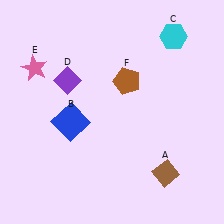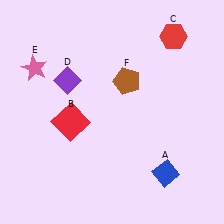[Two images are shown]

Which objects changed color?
A changed from brown to blue. B changed from blue to red. C changed from cyan to red.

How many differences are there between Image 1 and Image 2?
There are 3 differences between the two images.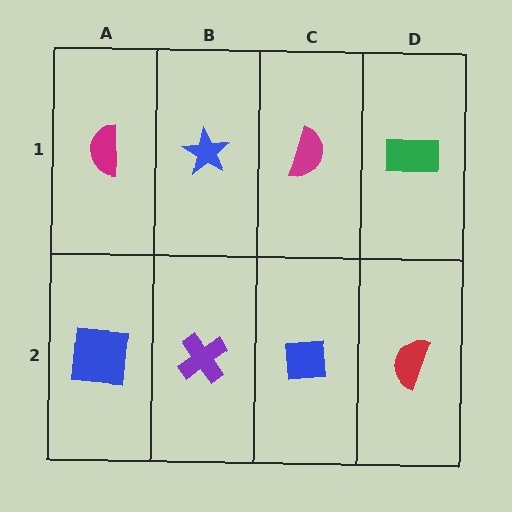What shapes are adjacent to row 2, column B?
A blue star (row 1, column B), a blue square (row 2, column A), a blue square (row 2, column C).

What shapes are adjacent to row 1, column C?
A blue square (row 2, column C), a blue star (row 1, column B), a green rectangle (row 1, column D).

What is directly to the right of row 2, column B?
A blue square.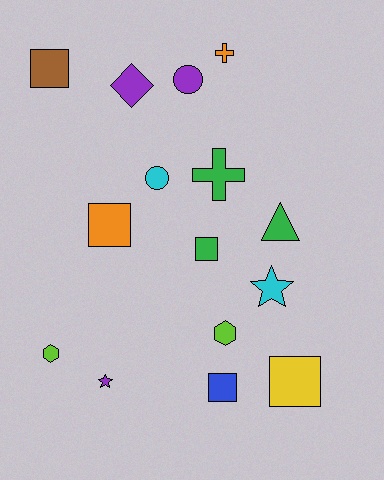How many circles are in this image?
There are 2 circles.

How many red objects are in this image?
There are no red objects.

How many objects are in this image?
There are 15 objects.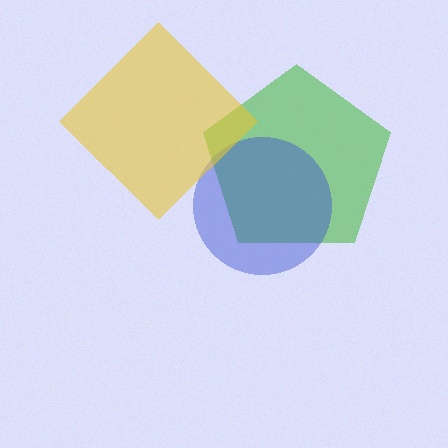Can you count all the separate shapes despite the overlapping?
Yes, there are 3 separate shapes.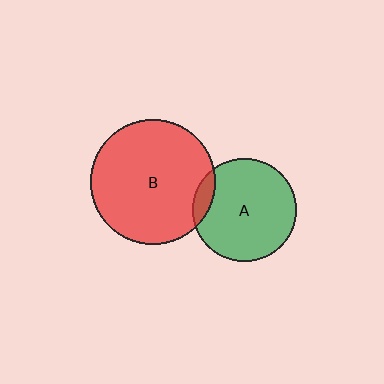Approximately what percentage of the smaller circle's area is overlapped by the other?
Approximately 10%.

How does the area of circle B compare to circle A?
Approximately 1.5 times.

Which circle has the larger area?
Circle B (red).